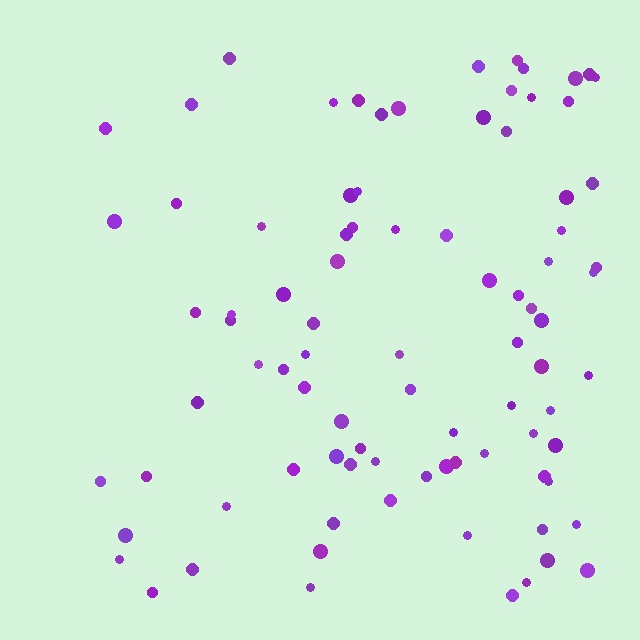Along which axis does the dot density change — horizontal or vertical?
Horizontal.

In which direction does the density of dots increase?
From left to right, with the right side densest.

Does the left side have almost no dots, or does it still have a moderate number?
Still a moderate number, just noticeably fewer than the right.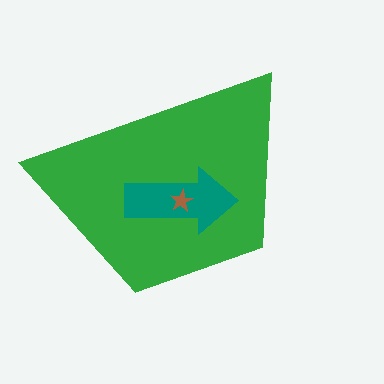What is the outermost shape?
The green trapezoid.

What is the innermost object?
The brown star.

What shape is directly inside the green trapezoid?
The teal arrow.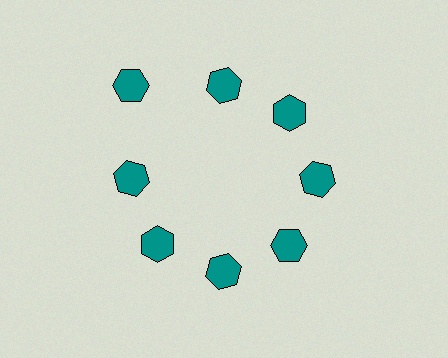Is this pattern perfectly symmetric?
No. The 8 teal hexagons are arranged in a ring, but one element near the 10 o'clock position is pushed outward from the center, breaking the 8-fold rotational symmetry.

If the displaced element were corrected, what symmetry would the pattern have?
It would have 8-fold rotational symmetry — the pattern would map onto itself every 45 degrees.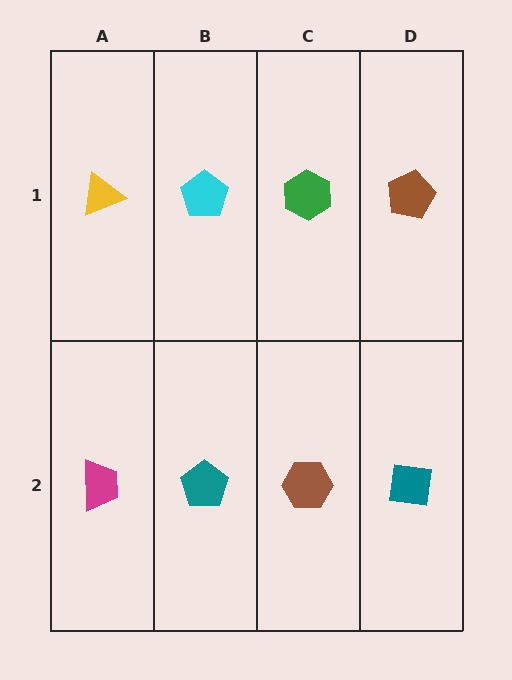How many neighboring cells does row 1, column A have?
2.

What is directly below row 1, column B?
A teal pentagon.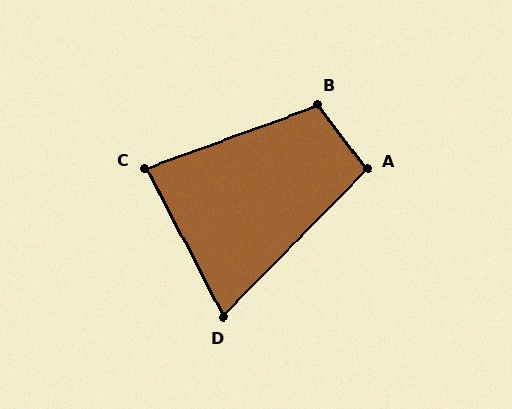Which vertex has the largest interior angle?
B, at approximately 108 degrees.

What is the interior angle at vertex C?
Approximately 82 degrees (acute).